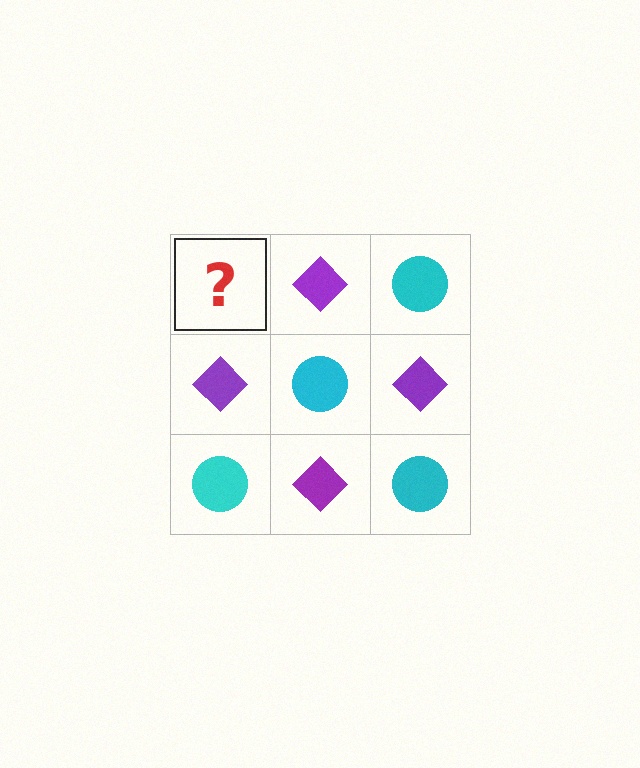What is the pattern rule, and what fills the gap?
The rule is that it alternates cyan circle and purple diamond in a checkerboard pattern. The gap should be filled with a cyan circle.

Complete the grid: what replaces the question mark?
The question mark should be replaced with a cyan circle.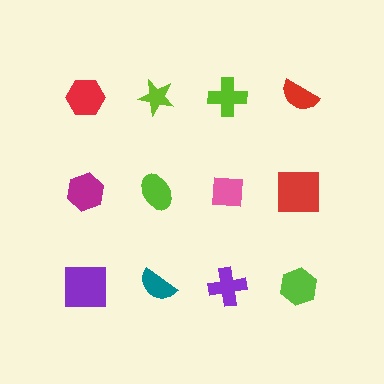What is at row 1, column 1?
A red hexagon.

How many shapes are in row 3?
4 shapes.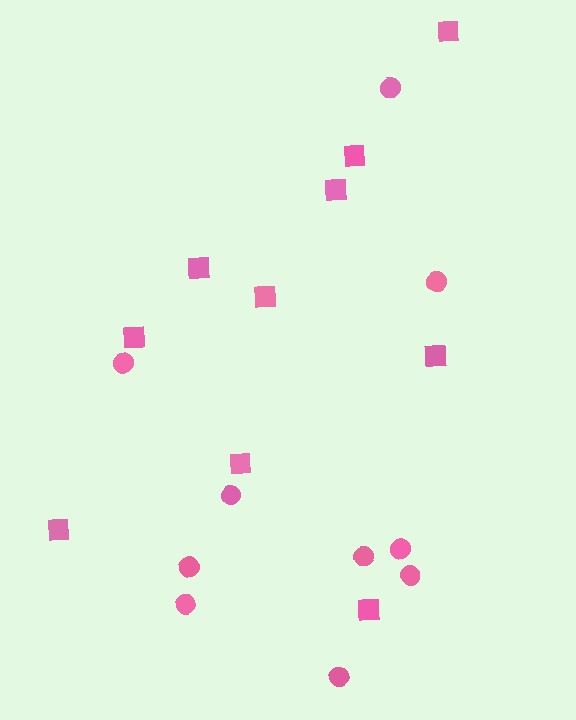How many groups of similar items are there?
There are 2 groups: one group of circles (10) and one group of squares (10).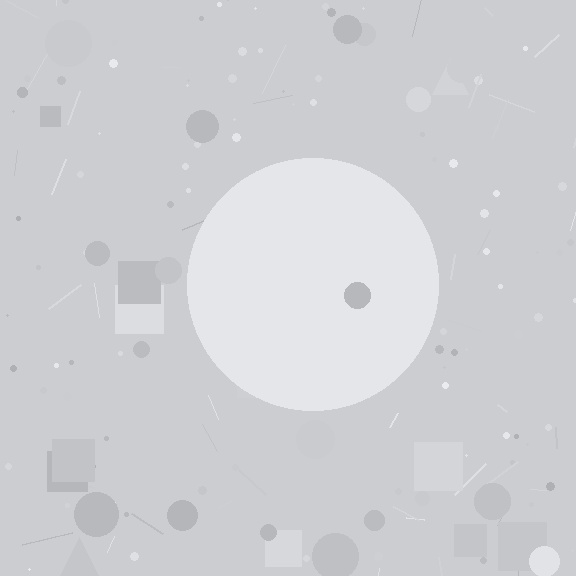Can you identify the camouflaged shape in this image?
The camouflaged shape is a circle.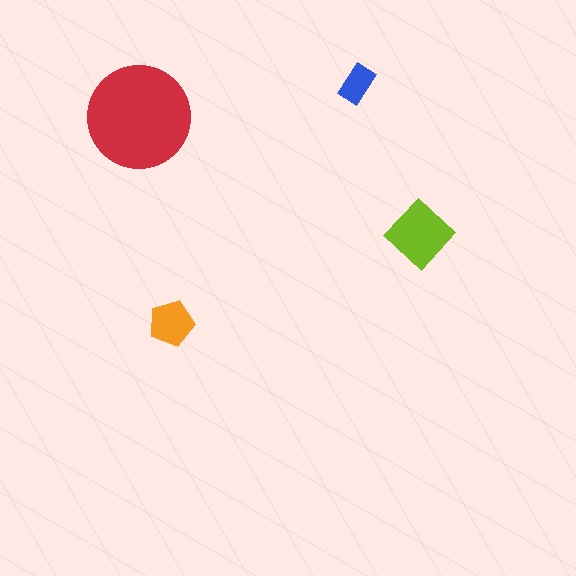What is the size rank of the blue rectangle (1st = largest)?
4th.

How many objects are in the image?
There are 4 objects in the image.